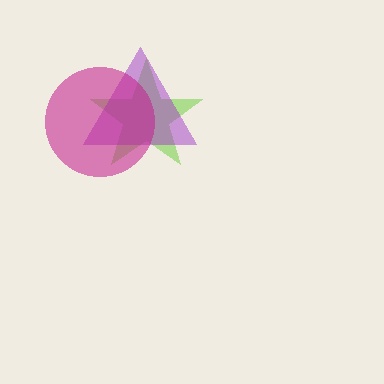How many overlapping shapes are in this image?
There are 3 overlapping shapes in the image.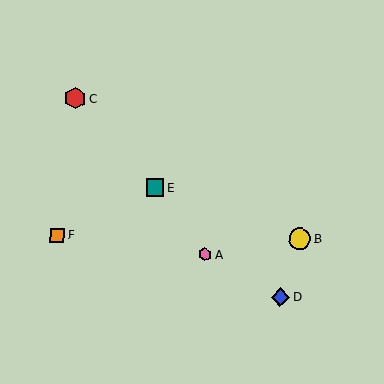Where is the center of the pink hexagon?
The center of the pink hexagon is at (205, 254).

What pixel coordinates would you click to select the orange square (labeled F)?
Click at (57, 235) to select the orange square F.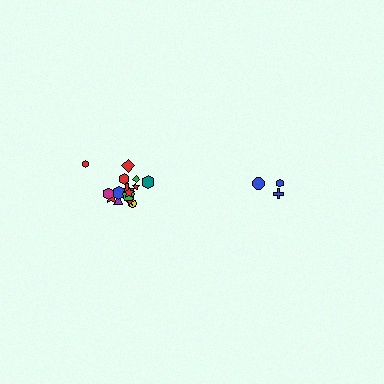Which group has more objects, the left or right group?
The left group.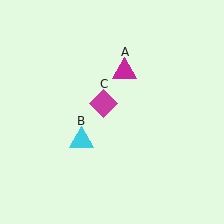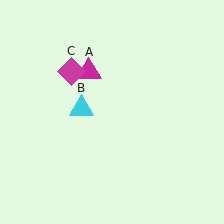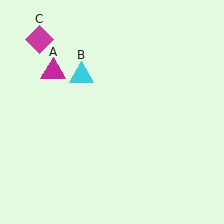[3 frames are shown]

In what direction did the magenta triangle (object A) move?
The magenta triangle (object A) moved left.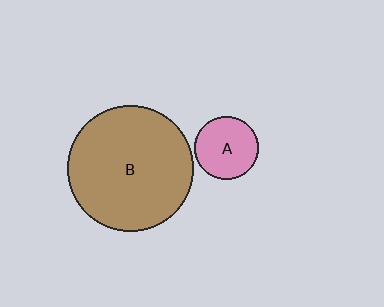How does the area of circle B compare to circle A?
Approximately 3.9 times.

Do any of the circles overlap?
No, none of the circles overlap.